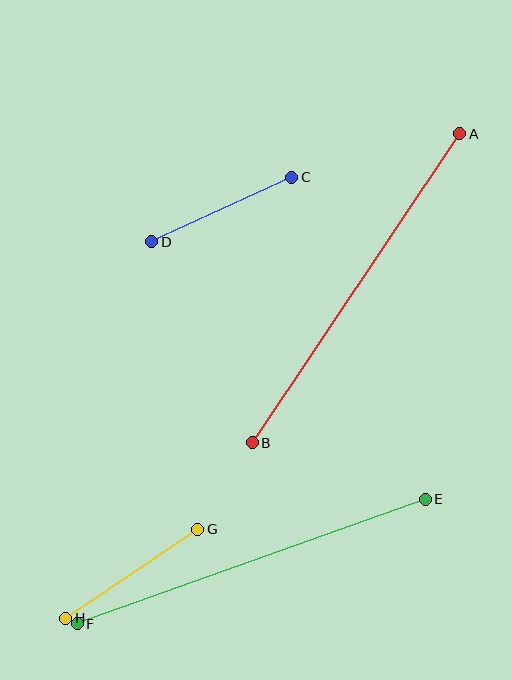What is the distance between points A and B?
The distance is approximately 372 pixels.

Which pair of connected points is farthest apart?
Points A and B are farthest apart.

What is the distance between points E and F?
The distance is approximately 370 pixels.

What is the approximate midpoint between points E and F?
The midpoint is at approximately (251, 562) pixels.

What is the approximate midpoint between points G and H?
The midpoint is at approximately (132, 574) pixels.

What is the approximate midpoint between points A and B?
The midpoint is at approximately (356, 288) pixels.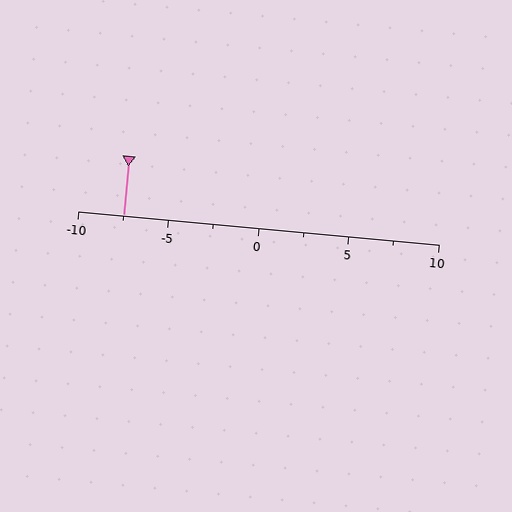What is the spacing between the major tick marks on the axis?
The major ticks are spaced 5 apart.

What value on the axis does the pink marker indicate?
The marker indicates approximately -7.5.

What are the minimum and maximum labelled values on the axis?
The axis runs from -10 to 10.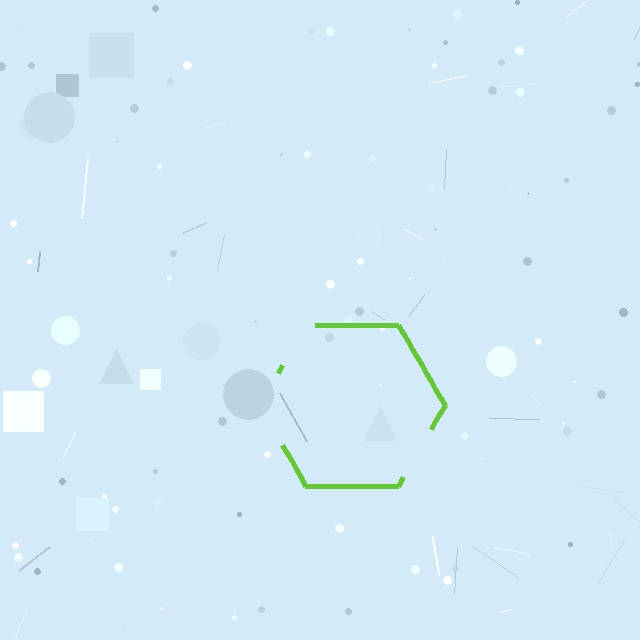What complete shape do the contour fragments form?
The contour fragments form a hexagon.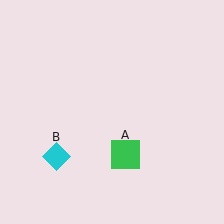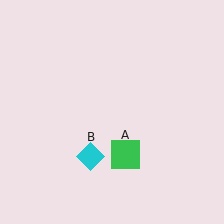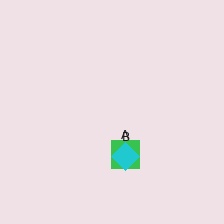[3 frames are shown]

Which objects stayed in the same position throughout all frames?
Green square (object A) remained stationary.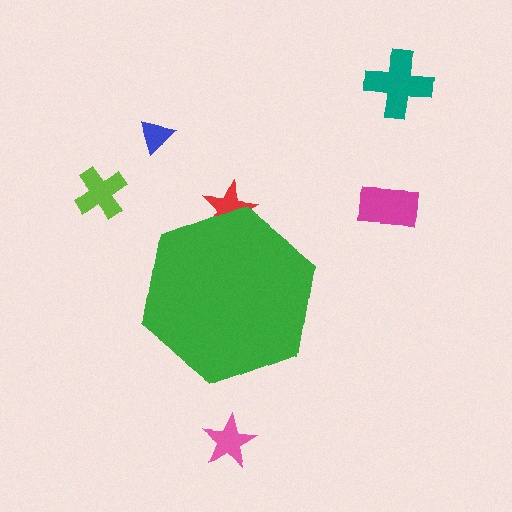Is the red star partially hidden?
Yes, the red star is partially hidden behind the green hexagon.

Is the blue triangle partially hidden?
No, the blue triangle is fully visible.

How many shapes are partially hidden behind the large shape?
1 shape is partially hidden.